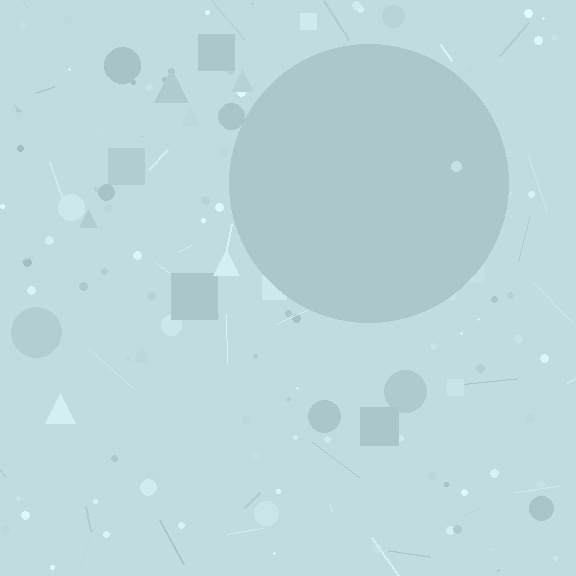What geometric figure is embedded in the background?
A circle is embedded in the background.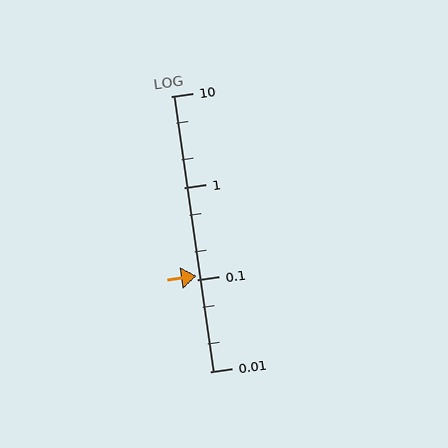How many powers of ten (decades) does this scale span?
The scale spans 3 decades, from 0.01 to 10.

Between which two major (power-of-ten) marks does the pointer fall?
The pointer is between 0.1 and 1.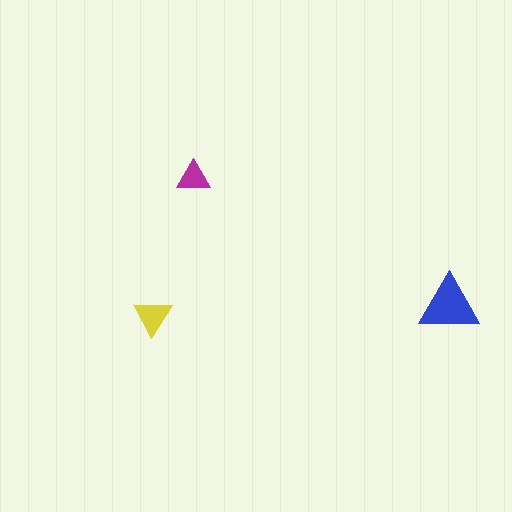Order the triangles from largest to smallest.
the blue one, the yellow one, the magenta one.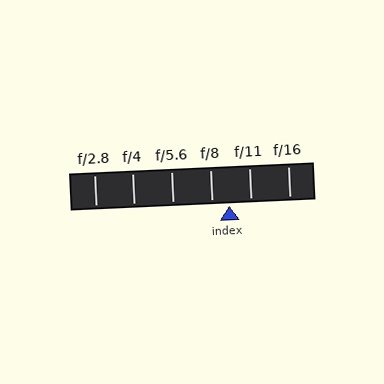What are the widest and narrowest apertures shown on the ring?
The widest aperture shown is f/2.8 and the narrowest is f/16.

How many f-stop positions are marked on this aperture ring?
There are 6 f-stop positions marked.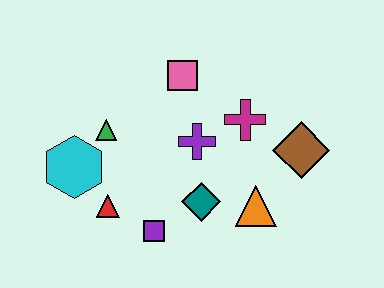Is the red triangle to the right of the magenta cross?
No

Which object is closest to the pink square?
The purple cross is closest to the pink square.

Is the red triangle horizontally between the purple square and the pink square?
No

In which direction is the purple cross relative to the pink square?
The purple cross is below the pink square.